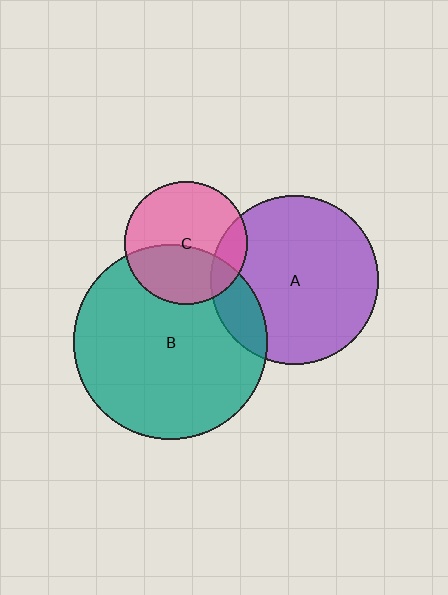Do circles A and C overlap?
Yes.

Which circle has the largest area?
Circle B (teal).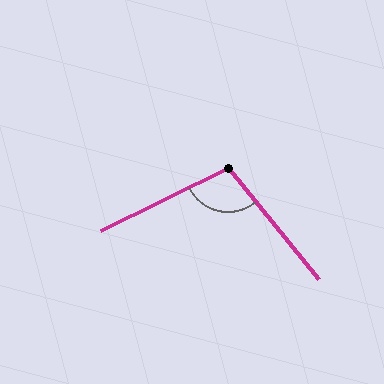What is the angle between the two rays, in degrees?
Approximately 103 degrees.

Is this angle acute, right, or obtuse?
It is obtuse.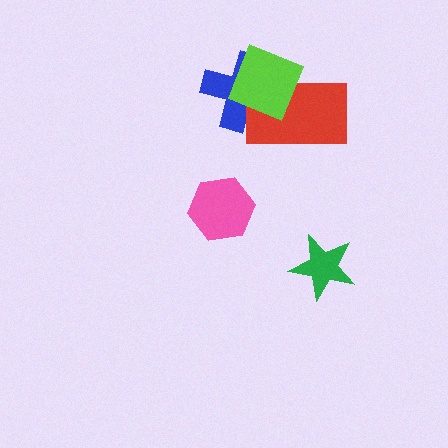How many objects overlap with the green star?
0 objects overlap with the green star.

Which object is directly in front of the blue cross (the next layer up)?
The red rectangle is directly in front of the blue cross.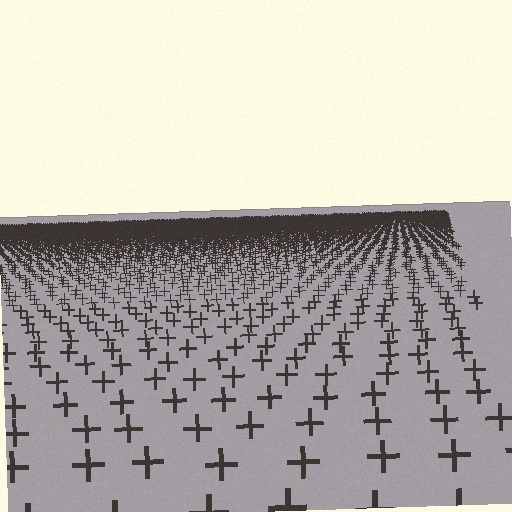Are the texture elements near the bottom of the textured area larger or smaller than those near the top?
Larger. Near the bottom, elements are closer to the viewer and appear at a bigger on-screen size.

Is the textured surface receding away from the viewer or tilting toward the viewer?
The surface is receding away from the viewer. Texture elements get smaller and denser toward the top.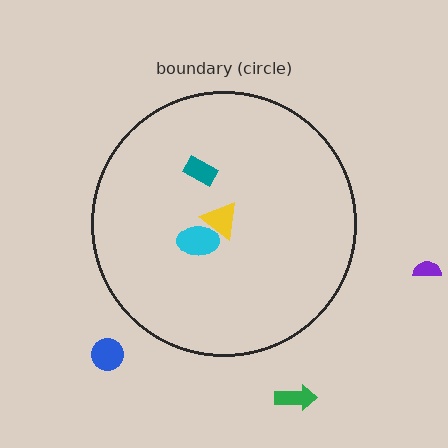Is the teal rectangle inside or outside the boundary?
Inside.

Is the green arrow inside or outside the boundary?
Outside.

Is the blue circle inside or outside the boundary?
Outside.